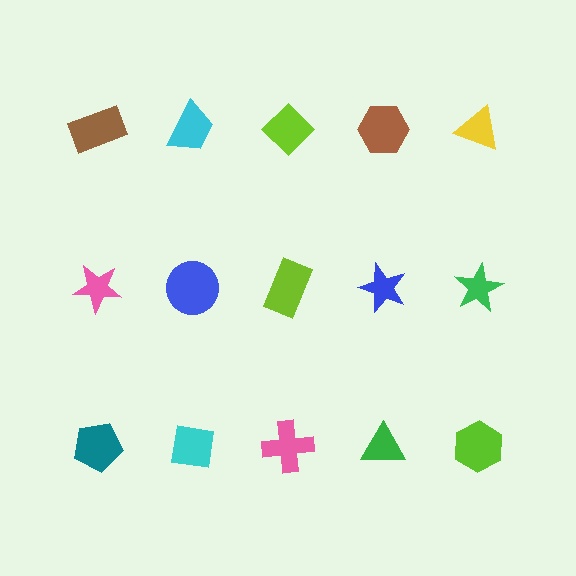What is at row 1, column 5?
A yellow triangle.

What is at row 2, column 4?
A blue star.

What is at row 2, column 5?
A green star.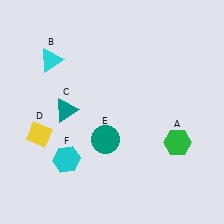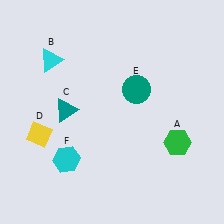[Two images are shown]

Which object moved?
The teal circle (E) moved up.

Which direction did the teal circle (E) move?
The teal circle (E) moved up.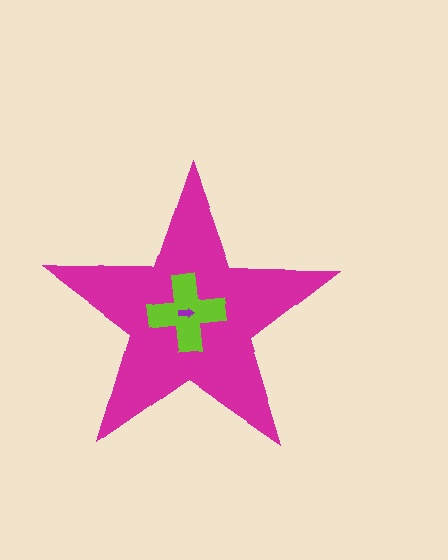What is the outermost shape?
The magenta star.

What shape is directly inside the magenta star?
The lime cross.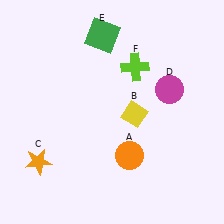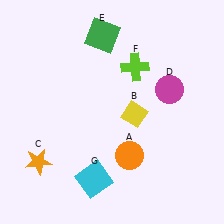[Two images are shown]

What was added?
A cyan square (G) was added in Image 2.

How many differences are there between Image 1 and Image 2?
There is 1 difference between the two images.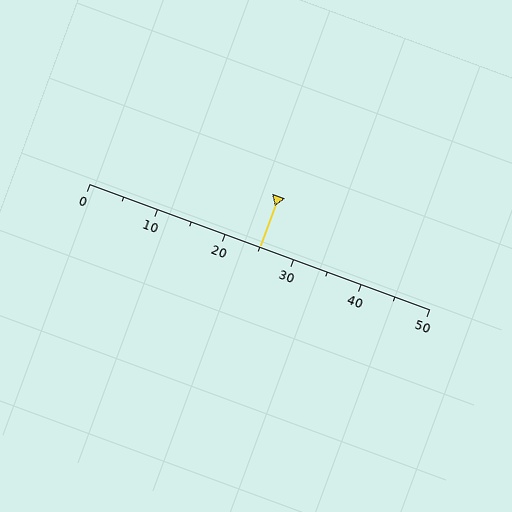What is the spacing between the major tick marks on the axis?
The major ticks are spaced 10 apart.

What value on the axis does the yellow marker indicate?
The marker indicates approximately 25.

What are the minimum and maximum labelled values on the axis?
The axis runs from 0 to 50.